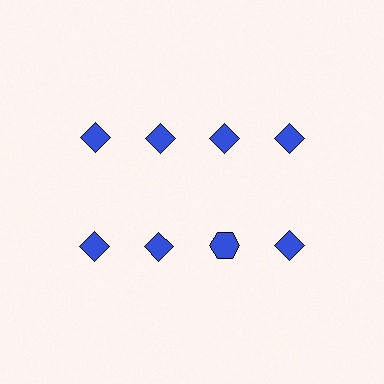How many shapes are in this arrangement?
There are 8 shapes arranged in a grid pattern.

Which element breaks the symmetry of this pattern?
The blue hexagon in the second row, center column breaks the symmetry. All other shapes are blue diamonds.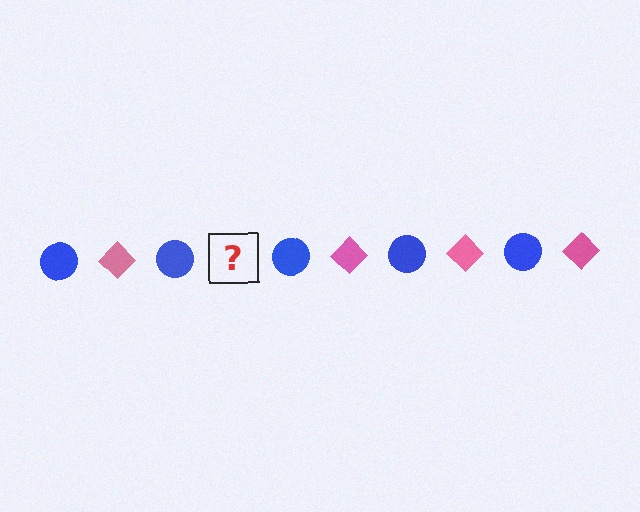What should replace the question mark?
The question mark should be replaced with a pink diamond.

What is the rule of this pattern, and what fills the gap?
The rule is that the pattern alternates between blue circle and pink diamond. The gap should be filled with a pink diamond.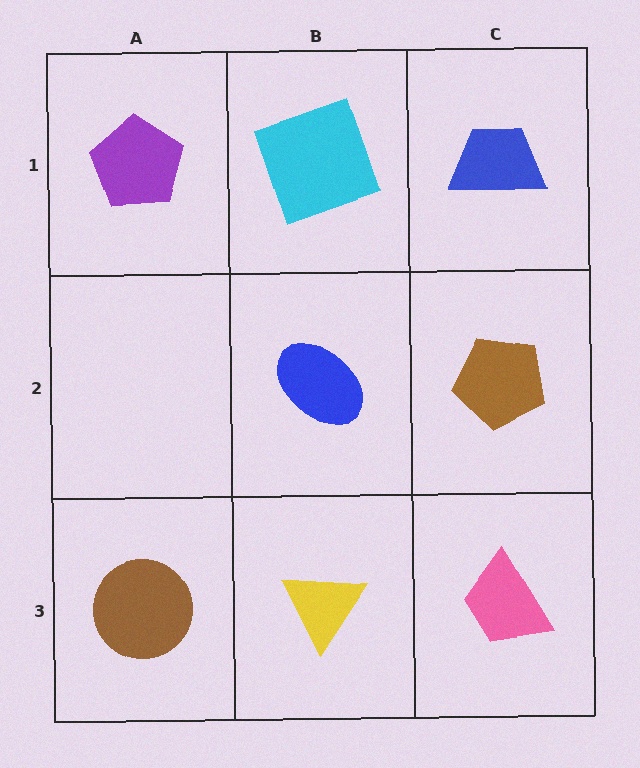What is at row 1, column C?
A blue trapezoid.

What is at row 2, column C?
A brown pentagon.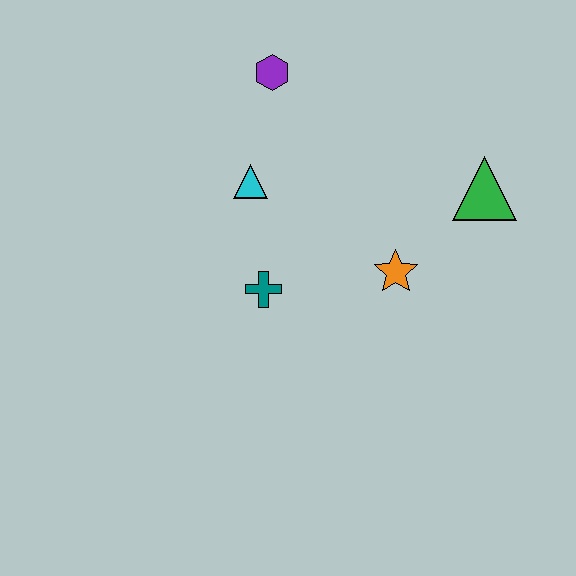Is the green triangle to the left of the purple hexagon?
No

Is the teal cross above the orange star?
No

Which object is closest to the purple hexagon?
The cyan triangle is closest to the purple hexagon.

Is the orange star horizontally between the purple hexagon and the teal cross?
No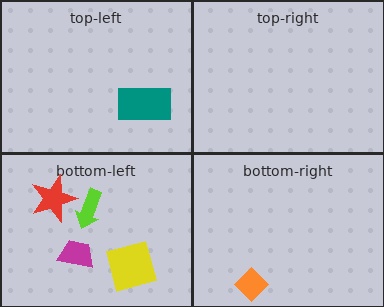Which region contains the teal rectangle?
The top-left region.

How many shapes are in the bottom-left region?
4.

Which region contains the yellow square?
The bottom-left region.